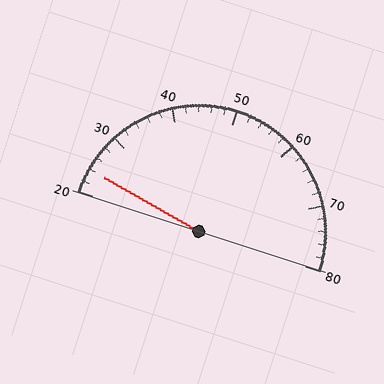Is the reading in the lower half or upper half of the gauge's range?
The reading is in the lower half of the range (20 to 80).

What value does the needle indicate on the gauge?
The needle indicates approximately 24.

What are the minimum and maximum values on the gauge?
The gauge ranges from 20 to 80.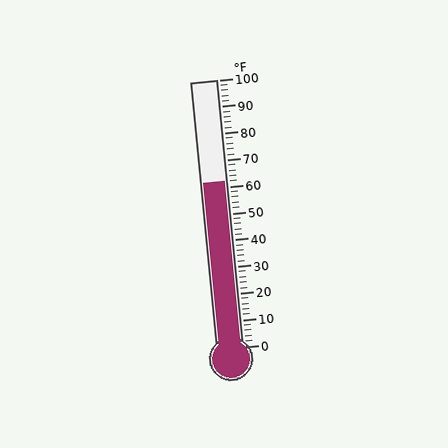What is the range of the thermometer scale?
The thermometer scale ranges from 0°F to 100°F.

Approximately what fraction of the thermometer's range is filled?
The thermometer is filled to approximately 60% of its range.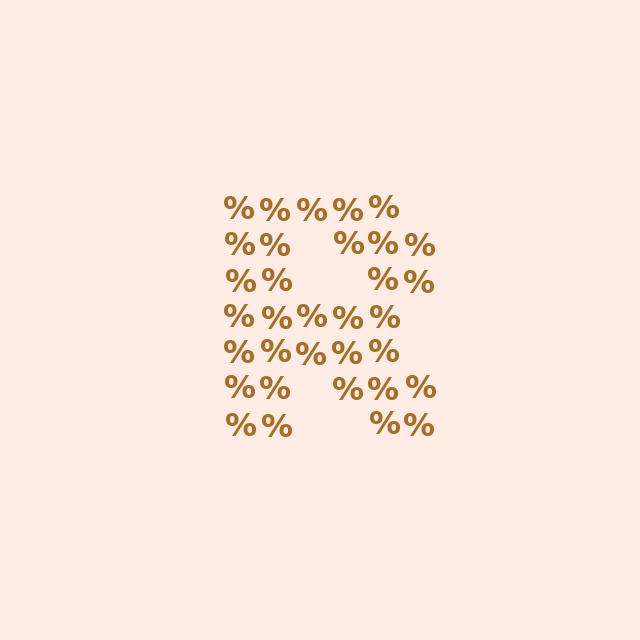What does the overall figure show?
The overall figure shows the letter R.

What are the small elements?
The small elements are percent signs.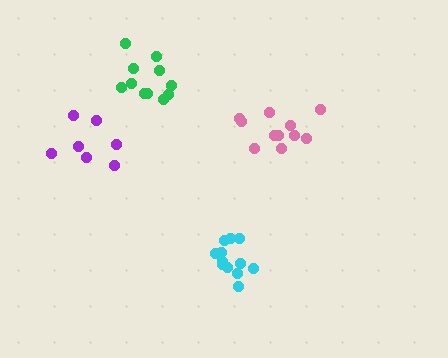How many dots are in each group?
Group 1: 11 dots, Group 2: 11 dots, Group 3: 12 dots, Group 4: 7 dots (41 total).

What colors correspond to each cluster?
The clusters are colored: green, pink, cyan, purple.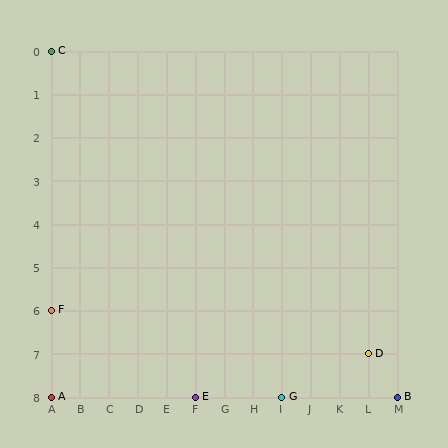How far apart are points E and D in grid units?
Points E and D are 6 columns and 1 row apart (about 6.1 grid units diagonally).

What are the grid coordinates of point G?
Point G is at grid coordinates (I, 8).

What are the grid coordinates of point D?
Point D is at grid coordinates (L, 7).